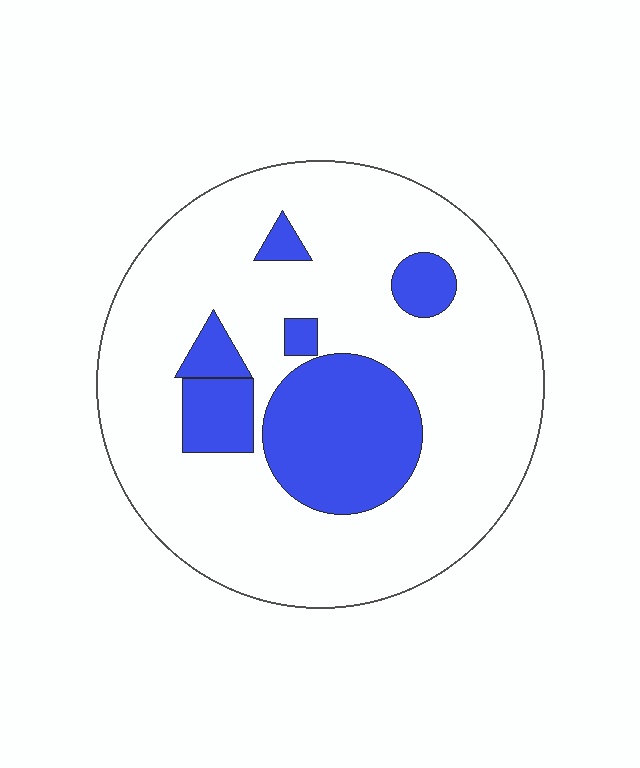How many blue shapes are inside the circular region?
6.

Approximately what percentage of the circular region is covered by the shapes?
Approximately 20%.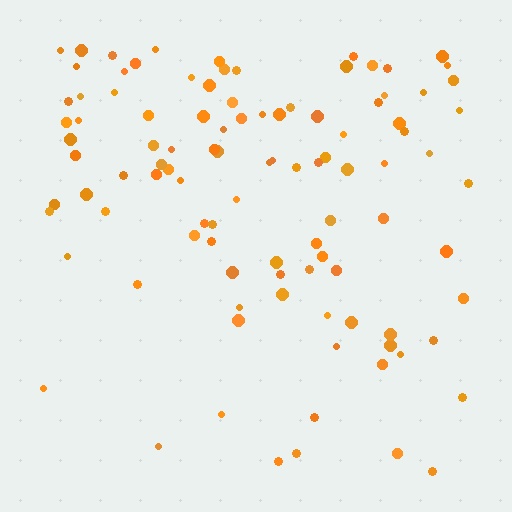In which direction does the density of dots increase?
From bottom to top, with the top side densest.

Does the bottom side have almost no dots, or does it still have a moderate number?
Still a moderate number, just noticeably fewer than the top.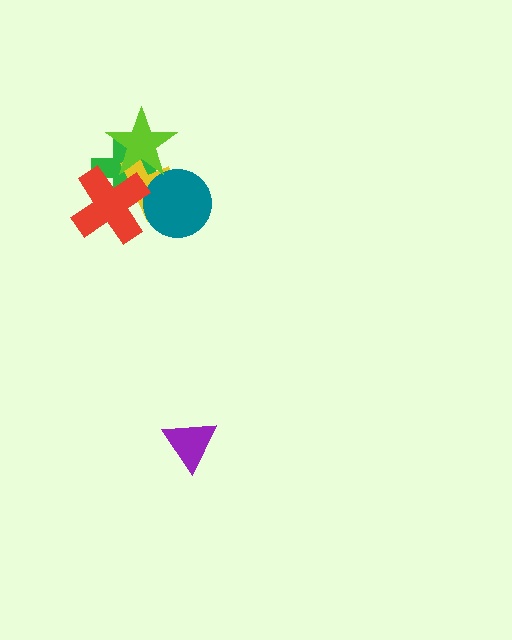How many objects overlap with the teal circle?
1 object overlaps with the teal circle.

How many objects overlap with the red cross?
3 objects overlap with the red cross.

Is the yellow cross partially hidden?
Yes, it is partially covered by another shape.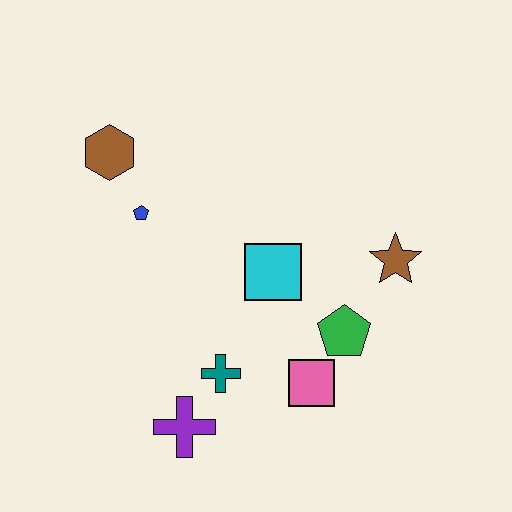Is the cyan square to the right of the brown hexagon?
Yes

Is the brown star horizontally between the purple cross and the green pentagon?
No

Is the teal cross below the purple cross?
No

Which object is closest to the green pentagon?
The pink square is closest to the green pentagon.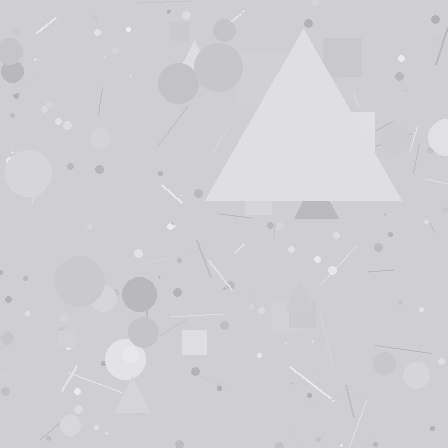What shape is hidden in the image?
A triangle is hidden in the image.